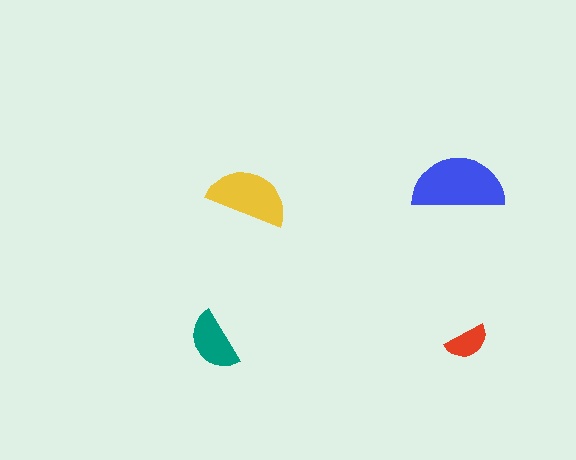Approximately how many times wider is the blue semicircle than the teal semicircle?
About 1.5 times wider.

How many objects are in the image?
There are 4 objects in the image.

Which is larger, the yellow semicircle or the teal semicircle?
The yellow one.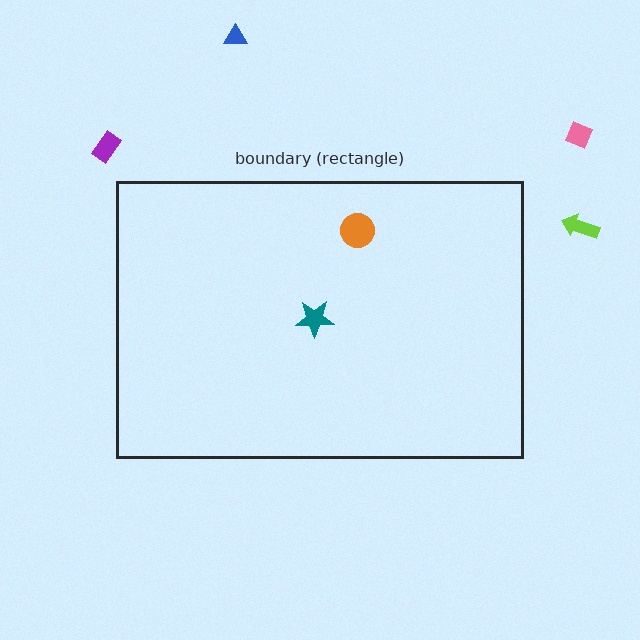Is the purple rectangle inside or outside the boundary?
Outside.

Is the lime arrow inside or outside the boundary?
Outside.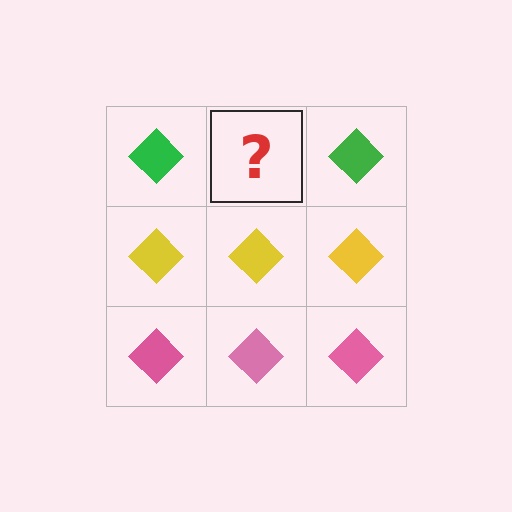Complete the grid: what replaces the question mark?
The question mark should be replaced with a green diamond.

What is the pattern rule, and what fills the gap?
The rule is that each row has a consistent color. The gap should be filled with a green diamond.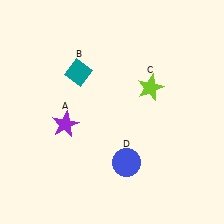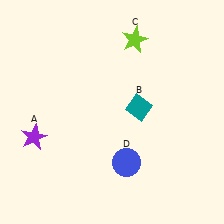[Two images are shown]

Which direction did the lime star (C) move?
The lime star (C) moved up.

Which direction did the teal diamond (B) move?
The teal diamond (B) moved right.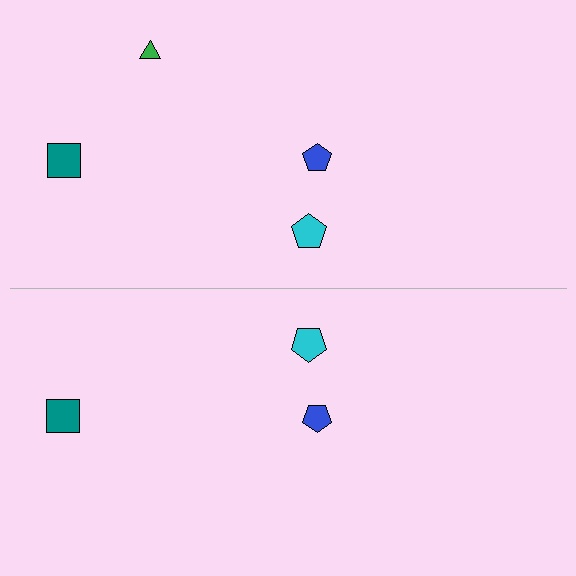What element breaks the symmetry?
A green triangle is missing from the bottom side.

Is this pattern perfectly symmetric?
No, the pattern is not perfectly symmetric. A green triangle is missing from the bottom side.